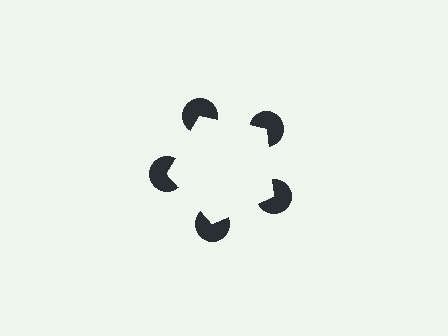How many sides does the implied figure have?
5 sides.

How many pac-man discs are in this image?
There are 5 — one at each vertex of the illusory pentagon.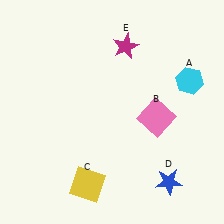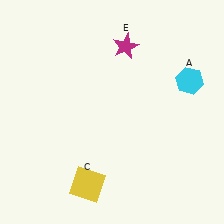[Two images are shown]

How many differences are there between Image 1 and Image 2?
There are 2 differences between the two images.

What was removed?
The blue star (D), the pink square (B) were removed in Image 2.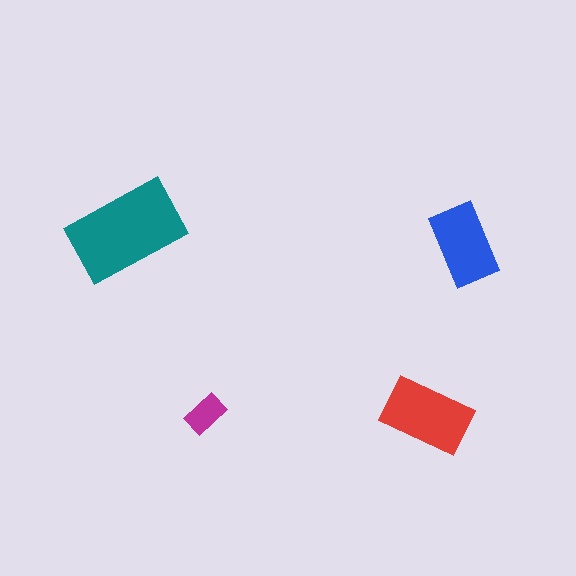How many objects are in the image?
There are 4 objects in the image.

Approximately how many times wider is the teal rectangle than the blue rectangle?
About 1.5 times wider.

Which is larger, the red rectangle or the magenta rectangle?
The red one.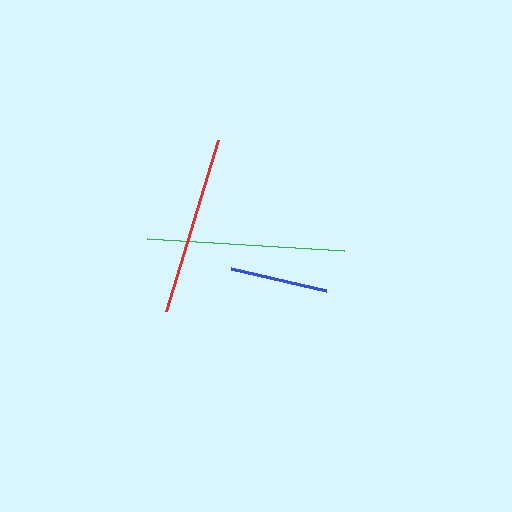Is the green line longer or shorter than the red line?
The green line is longer than the red line.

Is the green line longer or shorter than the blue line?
The green line is longer than the blue line.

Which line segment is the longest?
The green line is the longest at approximately 197 pixels.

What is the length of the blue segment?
The blue segment is approximately 97 pixels long.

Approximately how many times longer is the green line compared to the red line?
The green line is approximately 1.1 times the length of the red line.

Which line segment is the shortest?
The blue line is the shortest at approximately 97 pixels.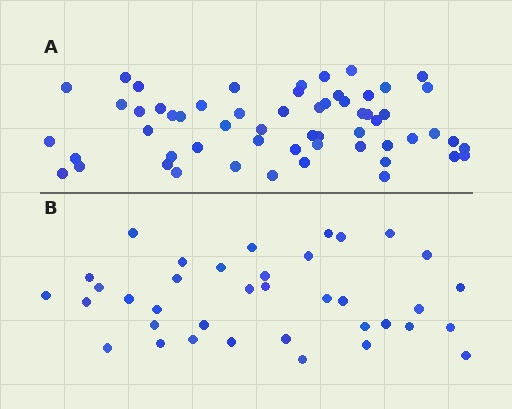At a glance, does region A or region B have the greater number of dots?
Region A (the top region) has more dots.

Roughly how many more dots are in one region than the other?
Region A has approximately 20 more dots than region B.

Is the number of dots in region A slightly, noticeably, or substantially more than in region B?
Region A has substantially more. The ratio is roughly 1.6 to 1.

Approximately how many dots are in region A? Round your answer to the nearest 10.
About 60 dots. (The exact count is 58, which rounds to 60.)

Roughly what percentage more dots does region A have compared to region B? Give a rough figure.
About 55% more.